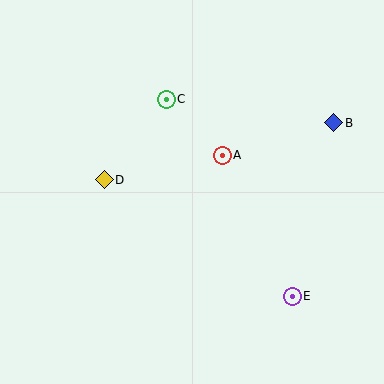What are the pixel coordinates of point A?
Point A is at (222, 155).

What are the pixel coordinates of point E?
Point E is at (292, 296).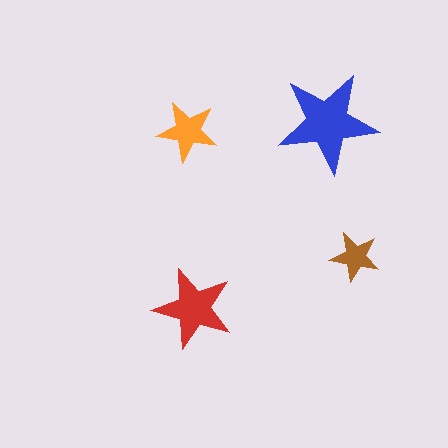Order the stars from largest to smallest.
the blue one, the red one, the orange one, the brown one.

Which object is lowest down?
The red star is bottommost.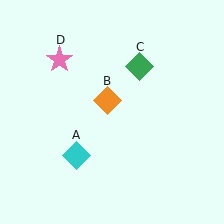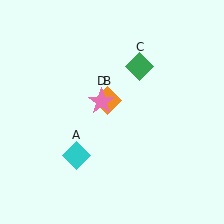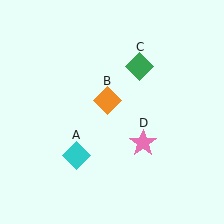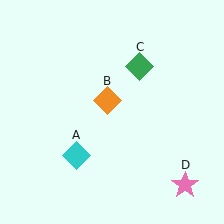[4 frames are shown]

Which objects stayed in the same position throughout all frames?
Cyan diamond (object A) and orange diamond (object B) and green diamond (object C) remained stationary.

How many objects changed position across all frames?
1 object changed position: pink star (object D).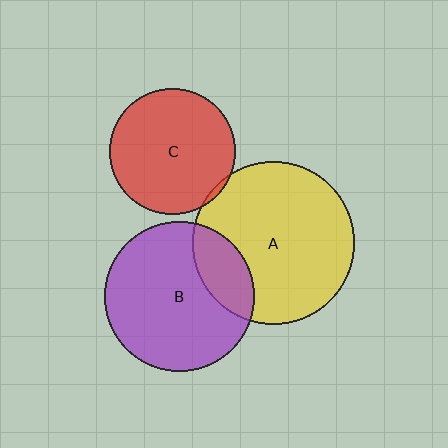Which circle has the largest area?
Circle A (yellow).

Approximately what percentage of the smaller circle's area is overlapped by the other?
Approximately 20%.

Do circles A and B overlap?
Yes.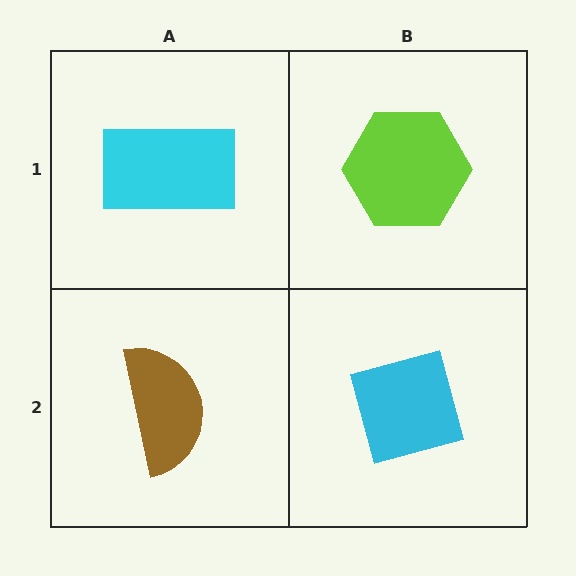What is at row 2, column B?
A cyan diamond.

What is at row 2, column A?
A brown semicircle.